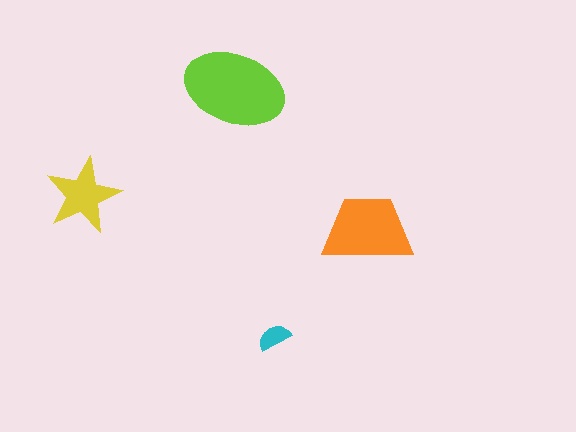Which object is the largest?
The lime ellipse.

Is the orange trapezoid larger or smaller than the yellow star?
Larger.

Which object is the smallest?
The cyan semicircle.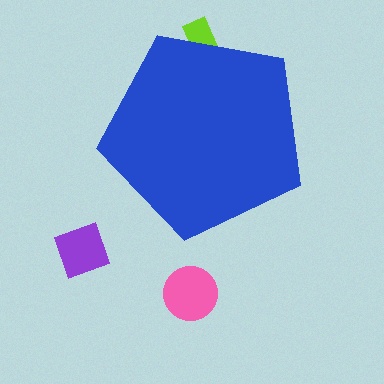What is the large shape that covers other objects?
A blue pentagon.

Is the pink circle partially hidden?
No, the pink circle is fully visible.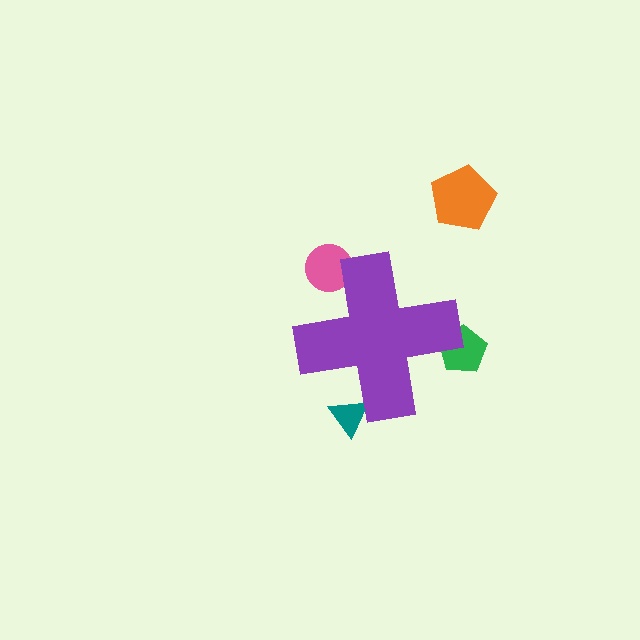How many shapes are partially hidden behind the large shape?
3 shapes are partially hidden.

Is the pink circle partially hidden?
Yes, the pink circle is partially hidden behind the purple cross.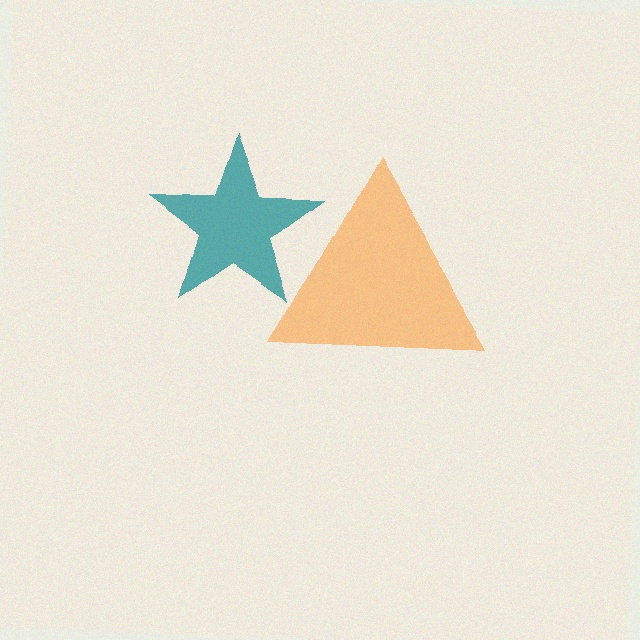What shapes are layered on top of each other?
The layered shapes are: a teal star, an orange triangle.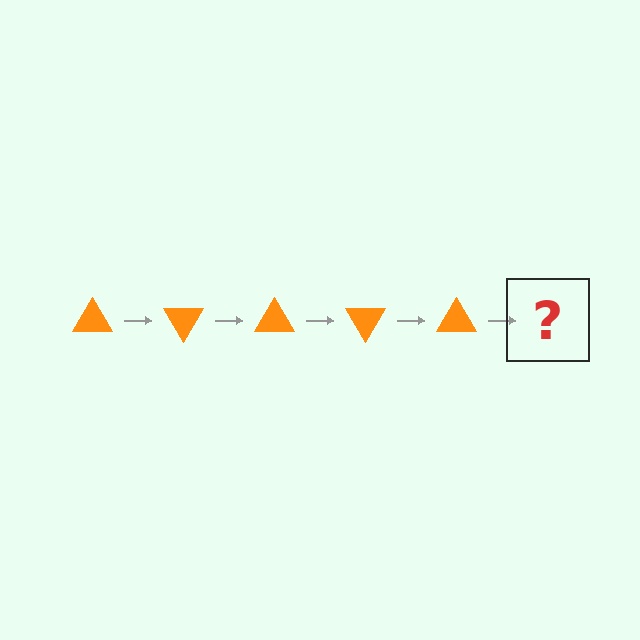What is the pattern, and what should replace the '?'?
The pattern is that the triangle rotates 60 degrees each step. The '?' should be an orange triangle rotated 300 degrees.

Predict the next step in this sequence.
The next step is an orange triangle rotated 300 degrees.